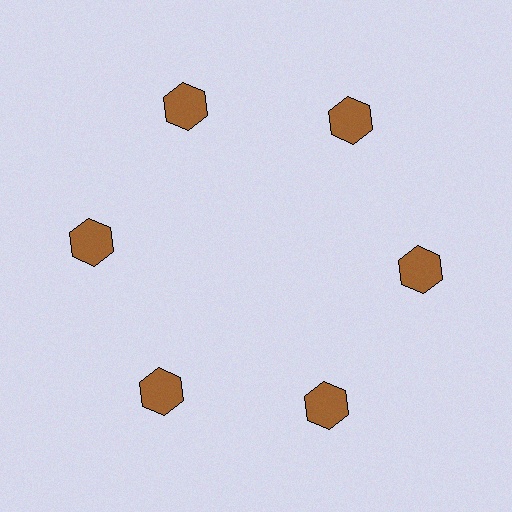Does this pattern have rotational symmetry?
Yes, this pattern has 6-fold rotational symmetry. It looks the same after rotating 60 degrees around the center.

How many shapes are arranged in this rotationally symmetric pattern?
There are 6 shapes, arranged in 6 groups of 1.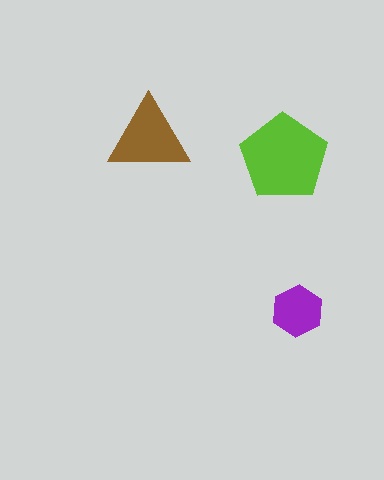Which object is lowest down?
The purple hexagon is bottommost.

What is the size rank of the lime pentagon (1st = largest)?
1st.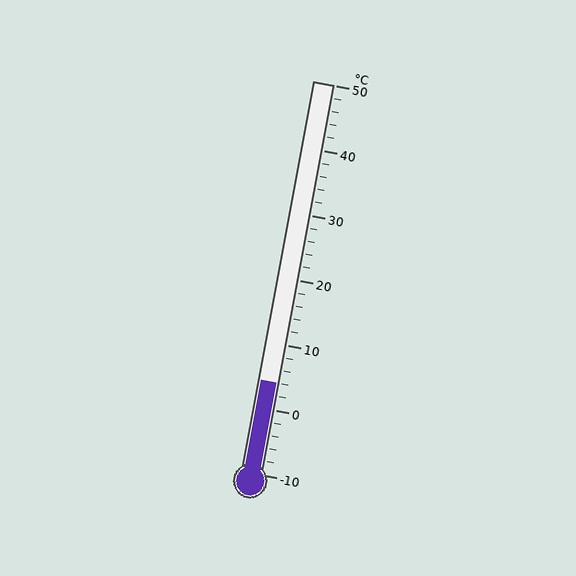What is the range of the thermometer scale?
The thermometer scale ranges from -10°C to 50°C.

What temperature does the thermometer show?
The thermometer shows approximately 4°C.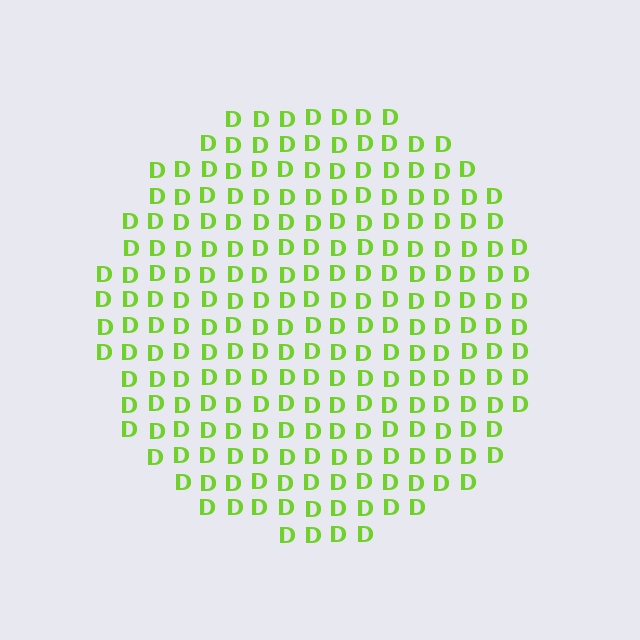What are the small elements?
The small elements are letter D's.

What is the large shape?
The large shape is a circle.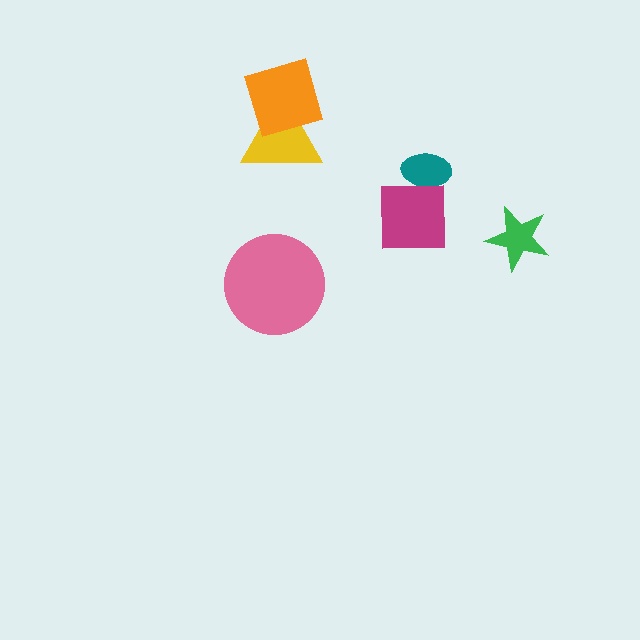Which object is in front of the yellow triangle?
The orange diamond is in front of the yellow triangle.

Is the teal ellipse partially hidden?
Yes, it is partially covered by another shape.